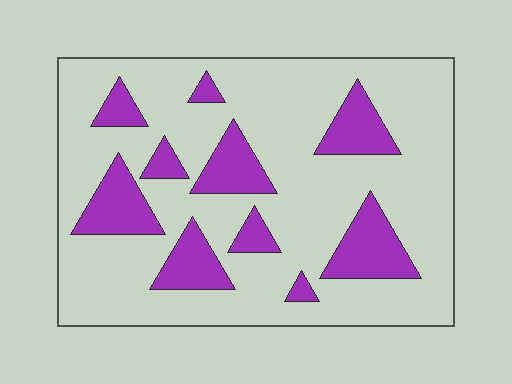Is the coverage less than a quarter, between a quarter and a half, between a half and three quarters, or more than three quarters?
Less than a quarter.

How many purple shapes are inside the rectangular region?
10.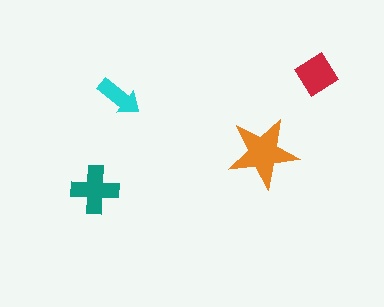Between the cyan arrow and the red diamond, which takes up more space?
The red diamond.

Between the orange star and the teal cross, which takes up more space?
The orange star.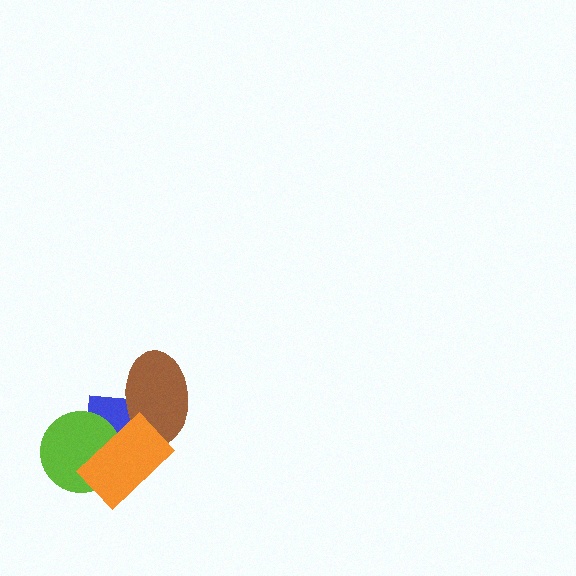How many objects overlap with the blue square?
3 objects overlap with the blue square.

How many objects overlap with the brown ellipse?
2 objects overlap with the brown ellipse.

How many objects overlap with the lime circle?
2 objects overlap with the lime circle.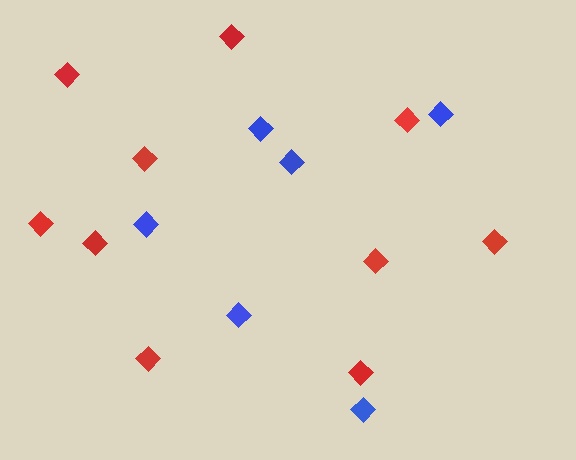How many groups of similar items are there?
There are 2 groups: one group of blue diamonds (6) and one group of red diamonds (10).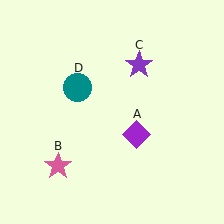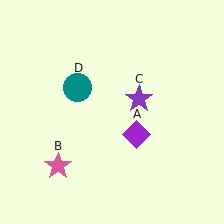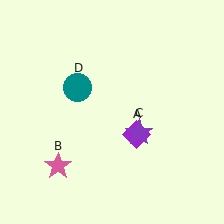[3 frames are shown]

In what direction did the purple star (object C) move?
The purple star (object C) moved down.